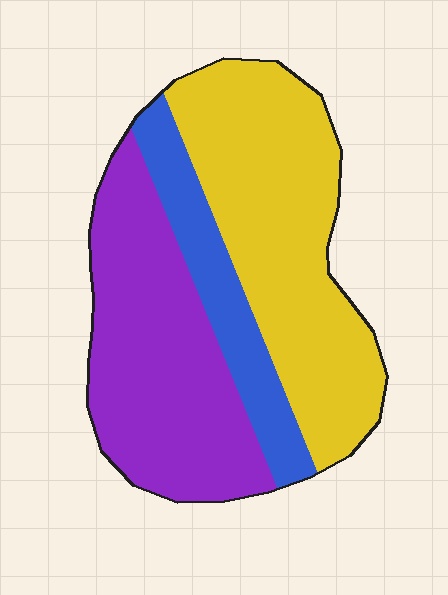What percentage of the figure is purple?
Purple takes up about three eighths (3/8) of the figure.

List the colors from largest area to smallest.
From largest to smallest: yellow, purple, blue.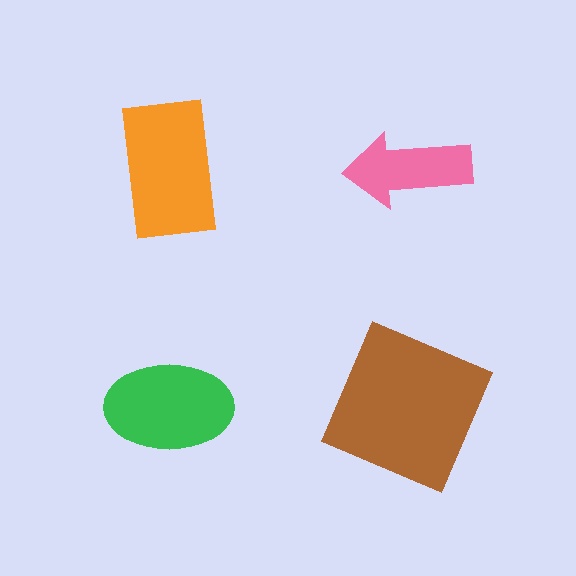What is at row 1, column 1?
An orange rectangle.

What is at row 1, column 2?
A pink arrow.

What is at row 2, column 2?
A brown square.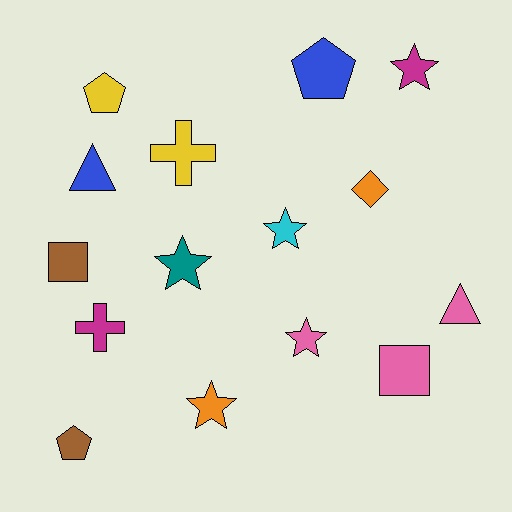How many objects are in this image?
There are 15 objects.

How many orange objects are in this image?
There are 2 orange objects.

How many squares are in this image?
There are 2 squares.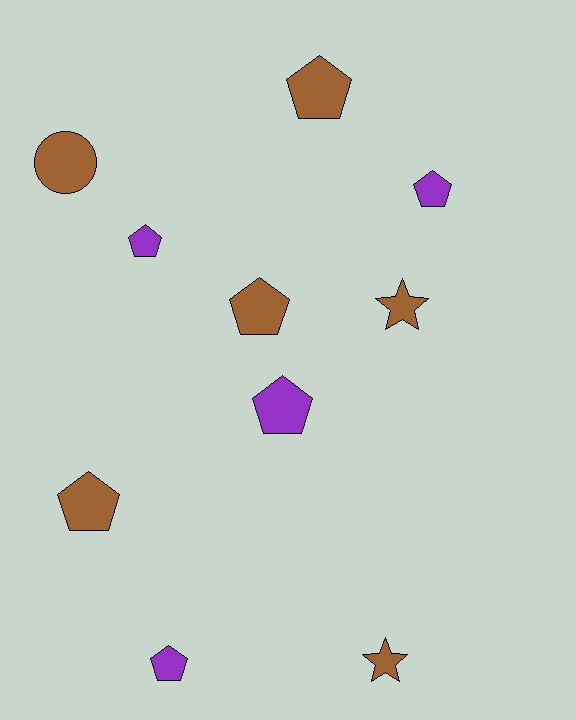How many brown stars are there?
There are 2 brown stars.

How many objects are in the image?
There are 10 objects.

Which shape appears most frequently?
Pentagon, with 7 objects.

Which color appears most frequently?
Brown, with 6 objects.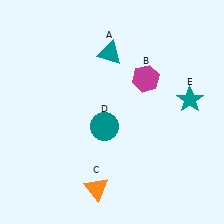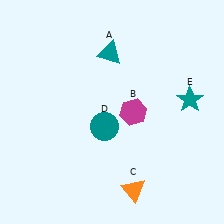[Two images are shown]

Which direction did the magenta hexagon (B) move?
The magenta hexagon (B) moved down.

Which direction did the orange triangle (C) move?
The orange triangle (C) moved right.